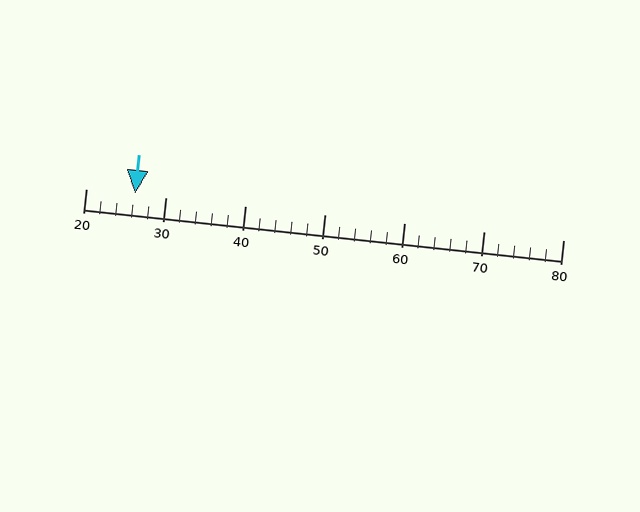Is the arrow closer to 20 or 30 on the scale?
The arrow is closer to 30.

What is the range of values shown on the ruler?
The ruler shows values from 20 to 80.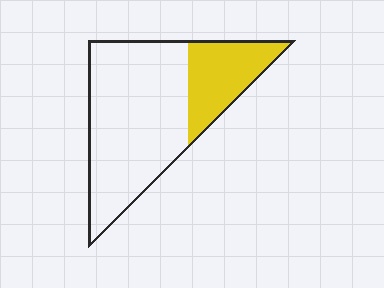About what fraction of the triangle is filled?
About one quarter (1/4).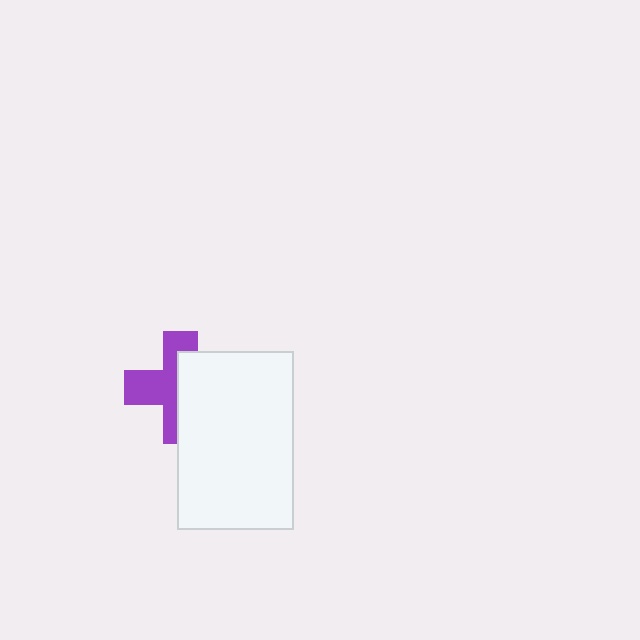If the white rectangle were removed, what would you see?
You would see the complete purple cross.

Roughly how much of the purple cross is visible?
About half of it is visible (roughly 51%).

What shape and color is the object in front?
The object in front is a white rectangle.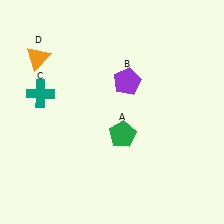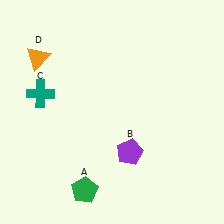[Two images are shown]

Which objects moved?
The objects that moved are: the green pentagon (A), the purple pentagon (B).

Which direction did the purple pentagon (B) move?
The purple pentagon (B) moved down.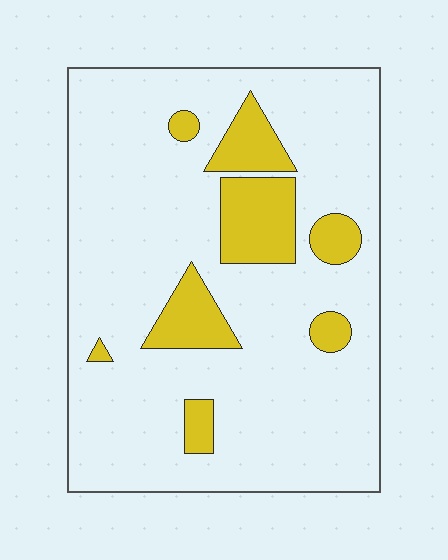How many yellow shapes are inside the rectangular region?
8.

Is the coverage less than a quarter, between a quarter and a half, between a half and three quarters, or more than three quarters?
Less than a quarter.